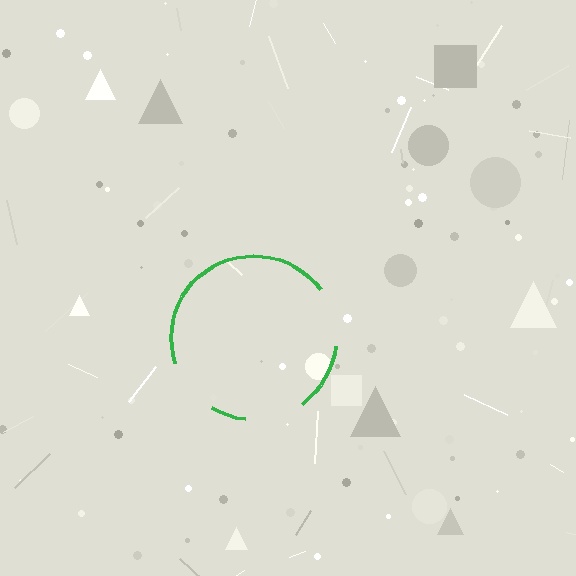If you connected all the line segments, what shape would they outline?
They would outline a circle.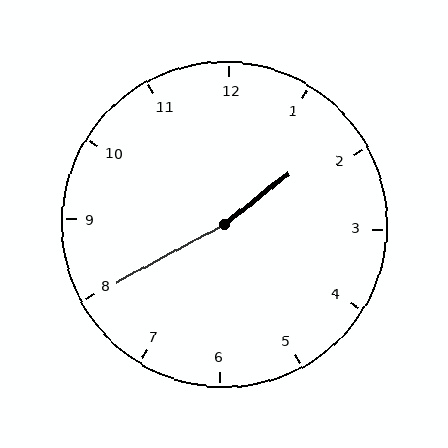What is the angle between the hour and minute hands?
Approximately 170 degrees.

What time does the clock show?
1:40.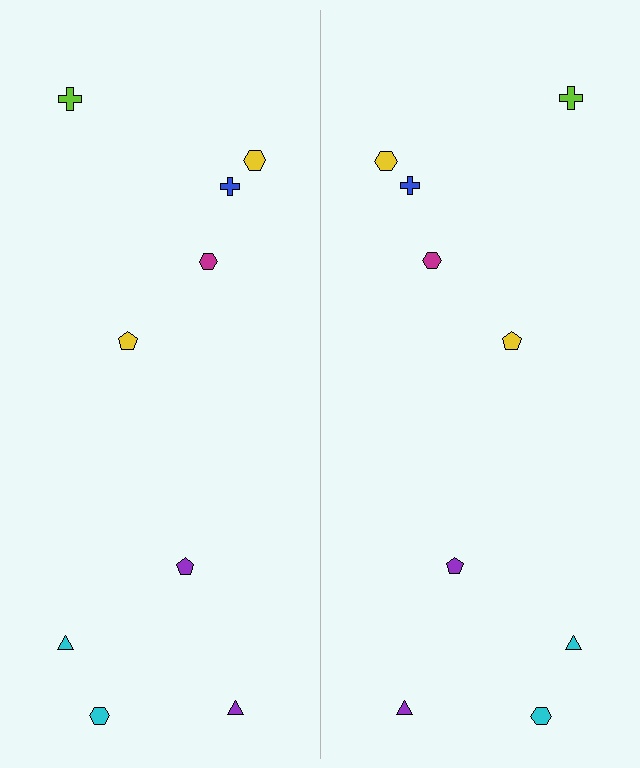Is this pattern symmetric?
Yes, this pattern has bilateral (reflection) symmetry.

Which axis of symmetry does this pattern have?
The pattern has a vertical axis of symmetry running through the center of the image.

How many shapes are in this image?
There are 18 shapes in this image.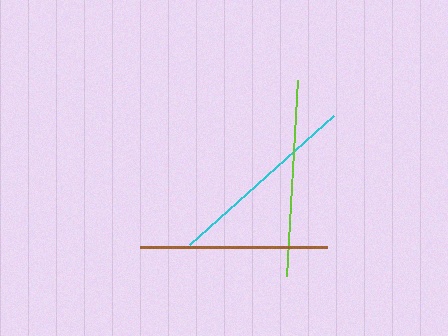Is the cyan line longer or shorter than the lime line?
The lime line is longer than the cyan line.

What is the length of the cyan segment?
The cyan segment is approximately 193 pixels long.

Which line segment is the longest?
The lime line is the longest at approximately 196 pixels.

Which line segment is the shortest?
The brown line is the shortest at approximately 187 pixels.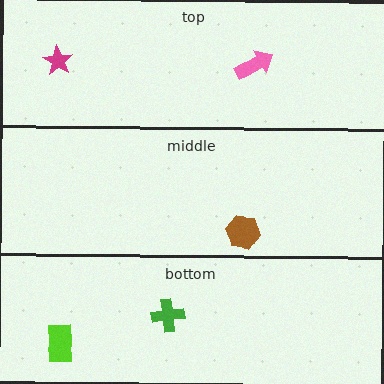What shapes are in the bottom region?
The lime rectangle, the green cross.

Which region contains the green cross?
The bottom region.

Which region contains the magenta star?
The top region.